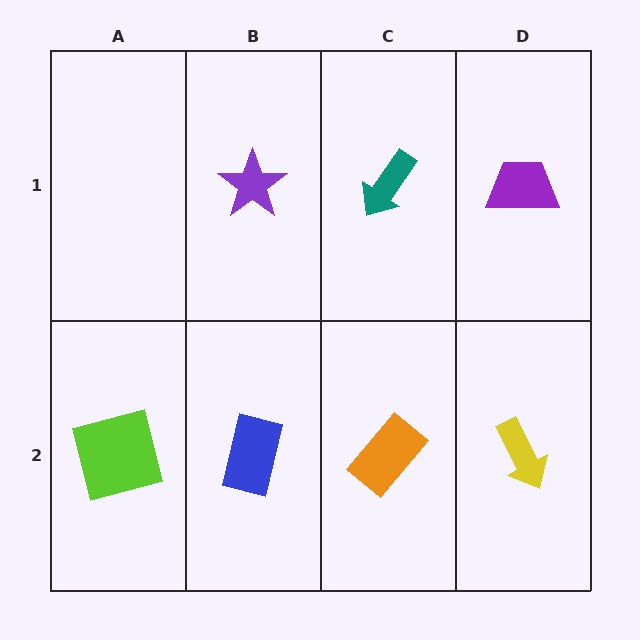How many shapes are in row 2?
4 shapes.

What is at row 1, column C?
A teal arrow.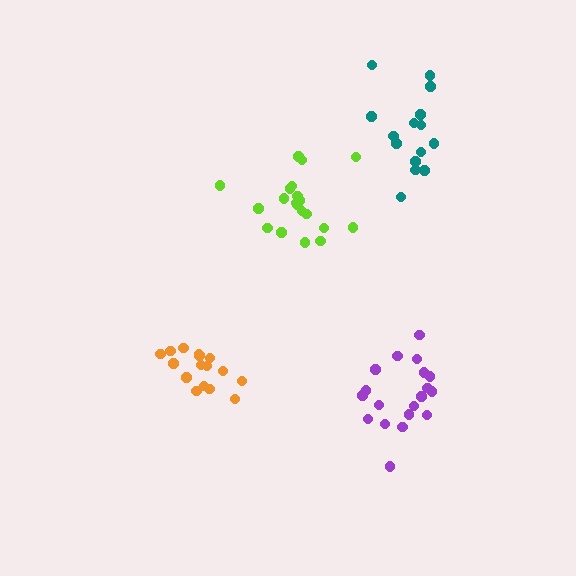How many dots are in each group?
Group 1: 16 dots, Group 2: 19 dots, Group 3: 20 dots, Group 4: 15 dots (70 total).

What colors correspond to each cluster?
The clusters are colored: orange, purple, lime, teal.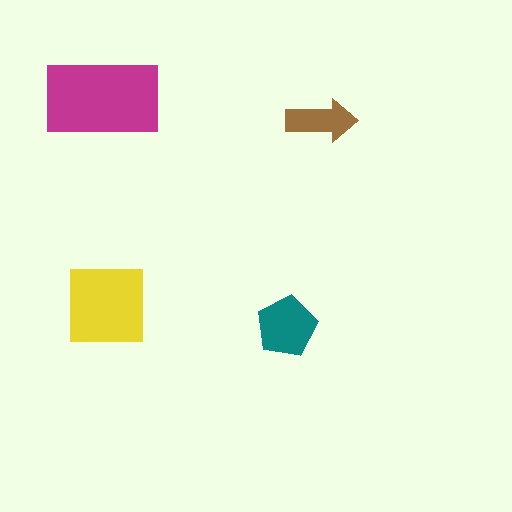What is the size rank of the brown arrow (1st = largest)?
4th.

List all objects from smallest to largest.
The brown arrow, the teal pentagon, the yellow square, the magenta rectangle.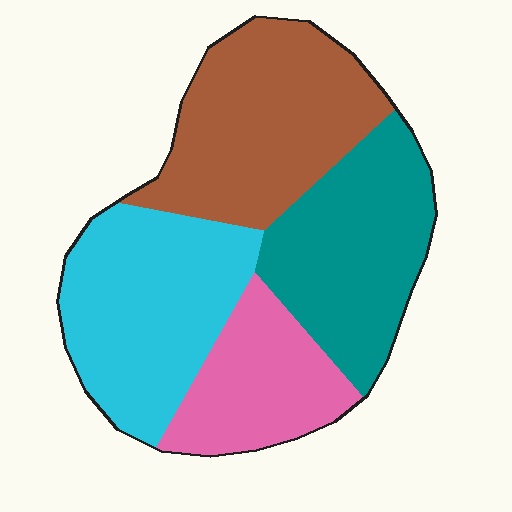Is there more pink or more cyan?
Cyan.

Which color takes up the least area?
Pink, at roughly 15%.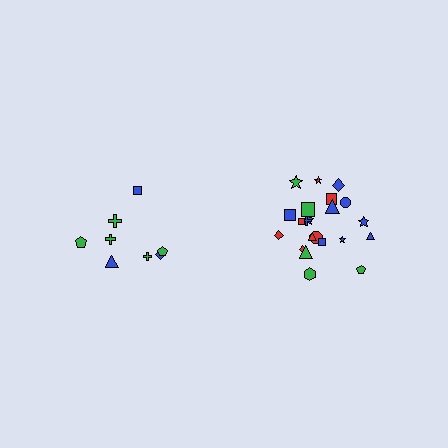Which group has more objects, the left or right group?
The right group.